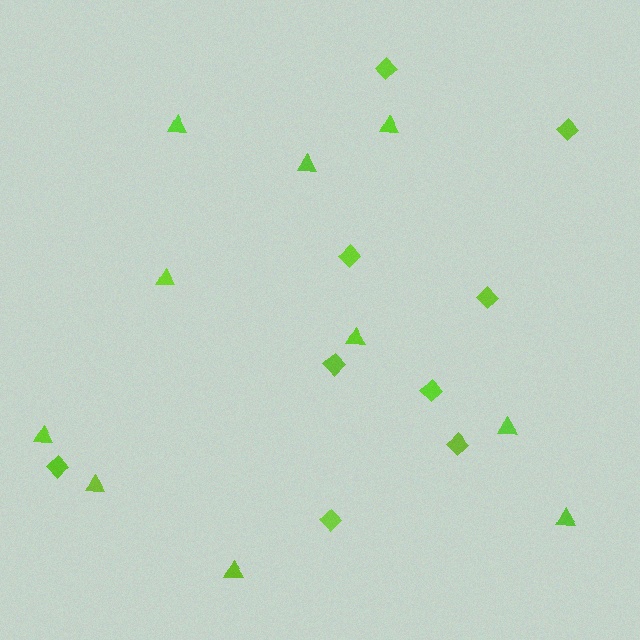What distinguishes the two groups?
There are 2 groups: one group of triangles (10) and one group of diamonds (9).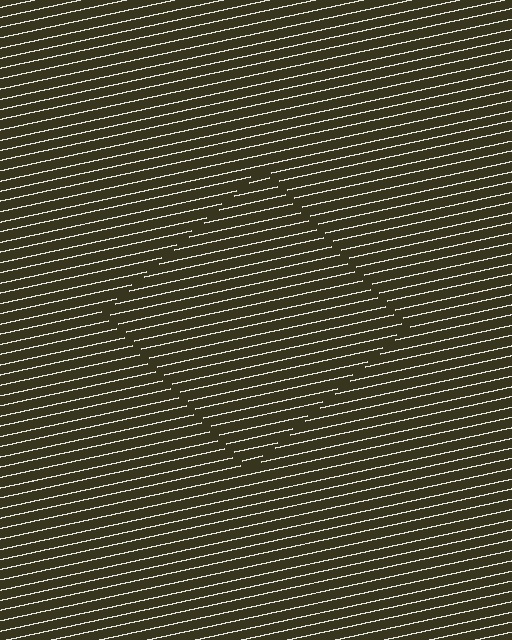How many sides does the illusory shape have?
4 sides — the line-ends trace a square.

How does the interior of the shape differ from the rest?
The interior of the shape contains the same grating, shifted by half a period — the contour is defined by the phase discontinuity where line-ends from the inner and outer gratings abut.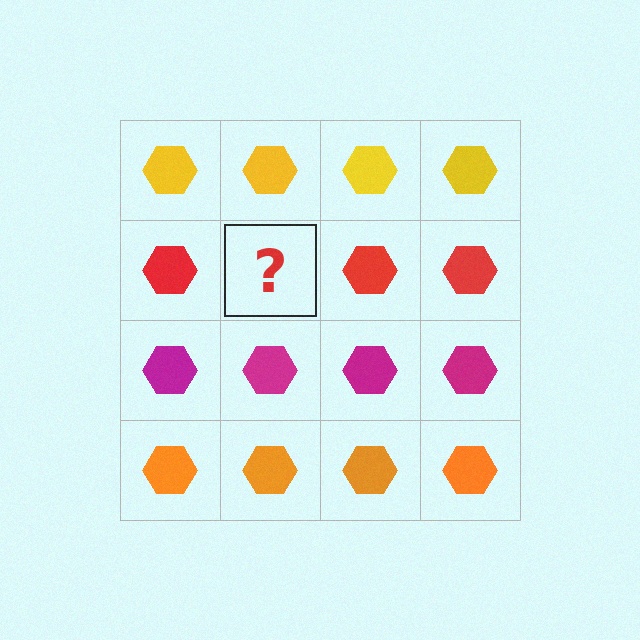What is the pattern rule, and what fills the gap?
The rule is that each row has a consistent color. The gap should be filled with a red hexagon.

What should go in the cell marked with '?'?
The missing cell should contain a red hexagon.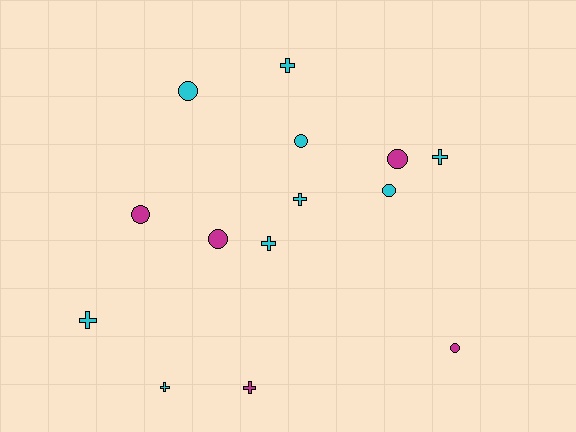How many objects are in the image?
There are 14 objects.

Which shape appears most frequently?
Cross, with 7 objects.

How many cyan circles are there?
There are 3 cyan circles.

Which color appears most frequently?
Cyan, with 9 objects.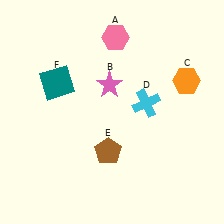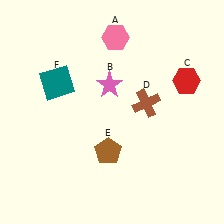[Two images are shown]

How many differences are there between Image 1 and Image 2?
There are 2 differences between the two images.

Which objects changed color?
C changed from orange to red. D changed from cyan to brown.